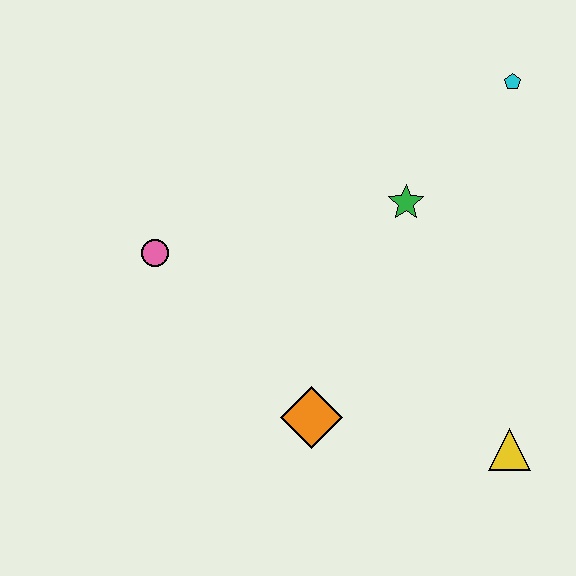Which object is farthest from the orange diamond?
The cyan pentagon is farthest from the orange diamond.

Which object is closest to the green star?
The cyan pentagon is closest to the green star.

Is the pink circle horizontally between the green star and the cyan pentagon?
No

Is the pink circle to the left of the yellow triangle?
Yes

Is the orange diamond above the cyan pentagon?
No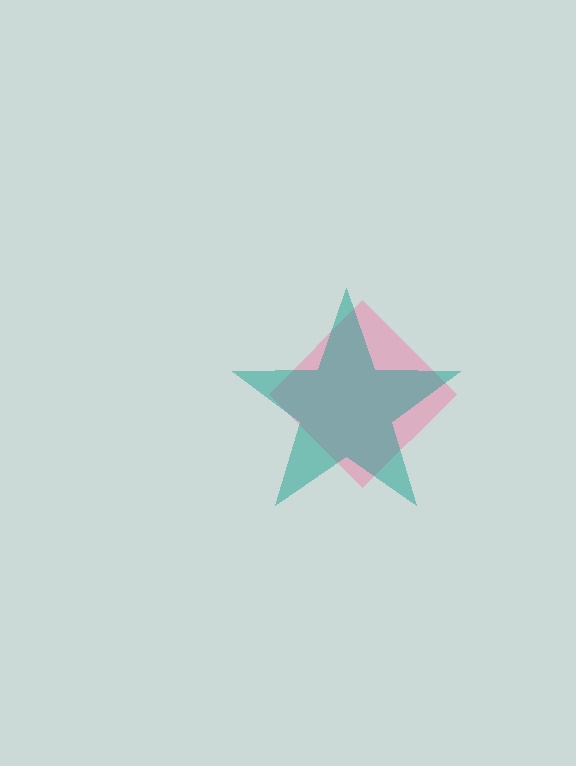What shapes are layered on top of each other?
The layered shapes are: a pink diamond, a teal star.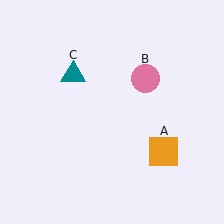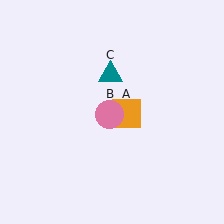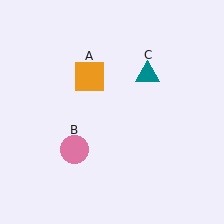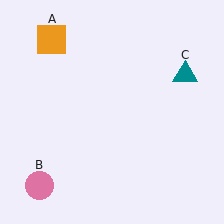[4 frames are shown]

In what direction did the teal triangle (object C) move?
The teal triangle (object C) moved right.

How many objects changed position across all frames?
3 objects changed position: orange square (object A), pink circle (object B), teal triangle (object C).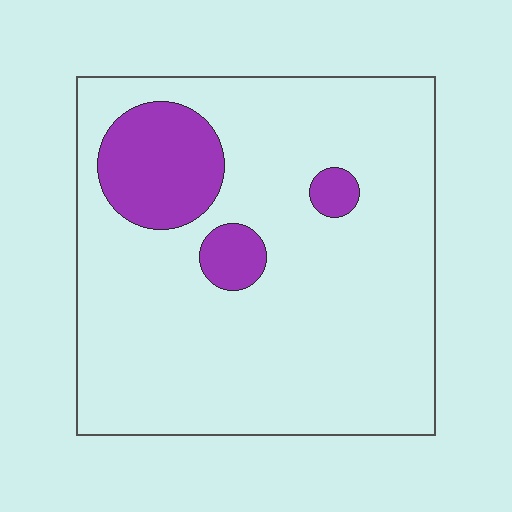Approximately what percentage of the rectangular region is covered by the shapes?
Approximately 15%.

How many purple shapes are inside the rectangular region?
3.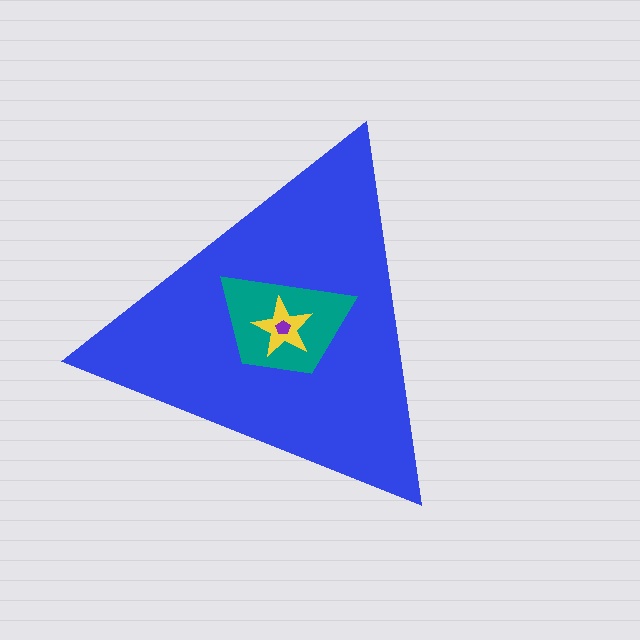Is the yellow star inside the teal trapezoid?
Yes.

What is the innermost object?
The purple pentagon.